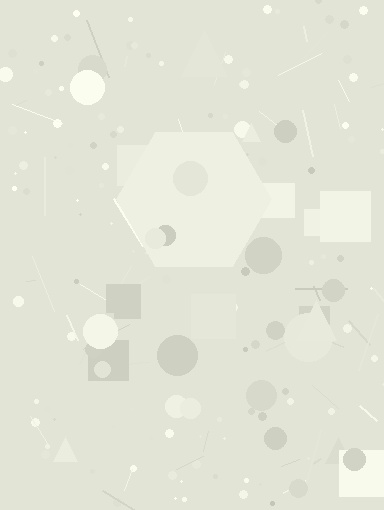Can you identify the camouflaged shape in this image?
The camouflaged shape is a hexagon.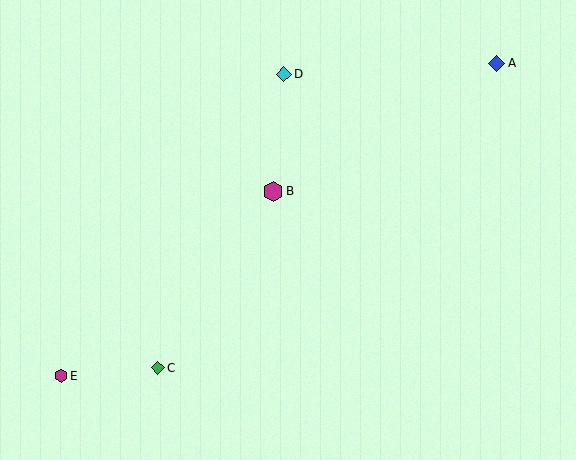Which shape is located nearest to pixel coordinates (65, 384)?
The magenta hexagon (labeled E) at (61, 376) is nearest to that location.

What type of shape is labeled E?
Shape E is a magenta hexagon.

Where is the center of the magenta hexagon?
The center of the magenta hexagon is at (61, 376).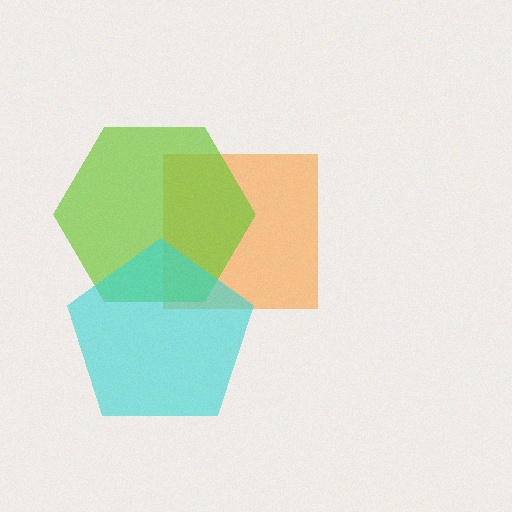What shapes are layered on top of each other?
The layered shapes are: an orange square, a lime hexagon, a cyan pentagon.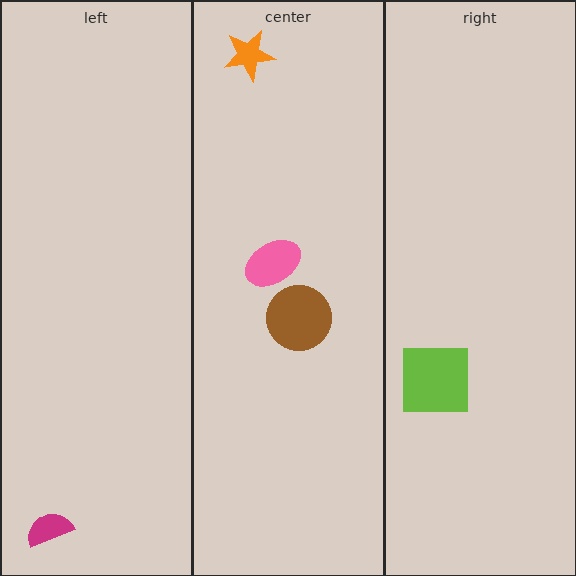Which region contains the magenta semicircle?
The left region.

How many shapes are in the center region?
3.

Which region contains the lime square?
The right region.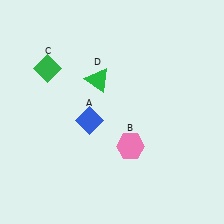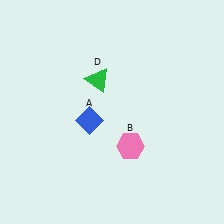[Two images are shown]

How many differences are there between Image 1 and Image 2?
There is 1 difference between the two images.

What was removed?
The green diamond (C) was removed in Image 2.